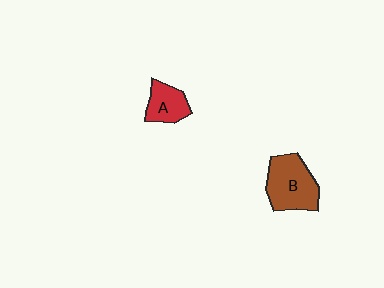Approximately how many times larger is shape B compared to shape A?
Approximately 1.7 times.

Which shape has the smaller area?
Shape A (red).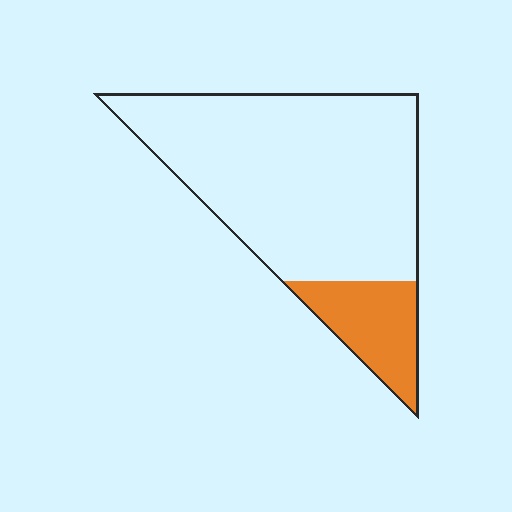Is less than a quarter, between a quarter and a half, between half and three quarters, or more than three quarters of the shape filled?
Less than a quarter.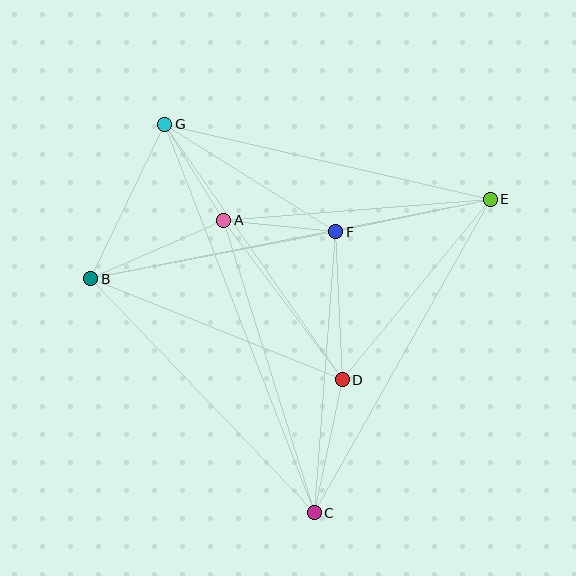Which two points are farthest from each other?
Points C and G are farthest from each other.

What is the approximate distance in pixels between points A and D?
The distance between A and D is approximately 199 pixels.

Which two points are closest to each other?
Points A and G are closest to each other.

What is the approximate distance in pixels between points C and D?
The distance between C and D is approximately 136 pixels.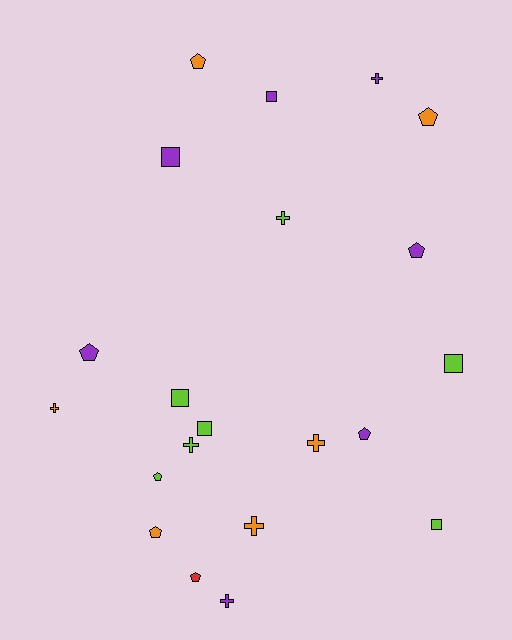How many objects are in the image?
There are 21 objects.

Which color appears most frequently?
Purple, with 7 objects.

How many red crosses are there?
There are no red crosses.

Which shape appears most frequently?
Pentagon, with 8 objects.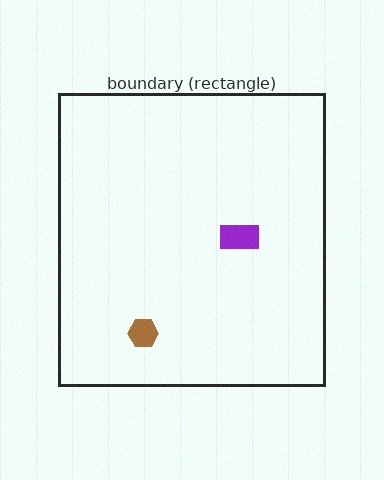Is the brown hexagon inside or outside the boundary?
Inside.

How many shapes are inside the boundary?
2 inside, 0 outside.